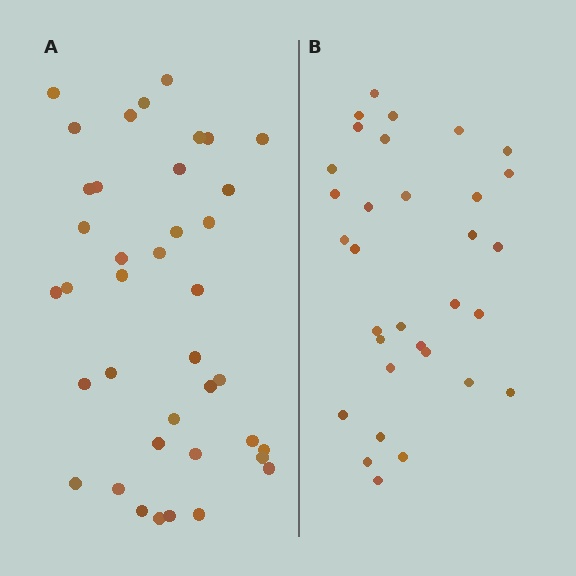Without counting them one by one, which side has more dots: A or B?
Region A (the left region) has more dots.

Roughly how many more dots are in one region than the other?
Region A has roughly 8 or so more dots than region B.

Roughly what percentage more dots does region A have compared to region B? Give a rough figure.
About 20% more.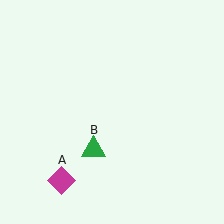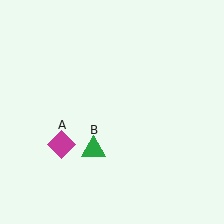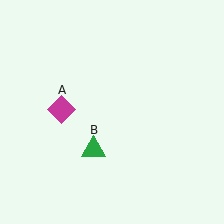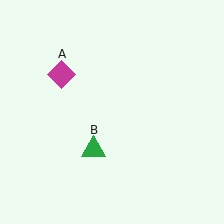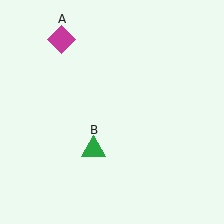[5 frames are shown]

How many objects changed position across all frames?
1 object changed position: magenta diamond (object A).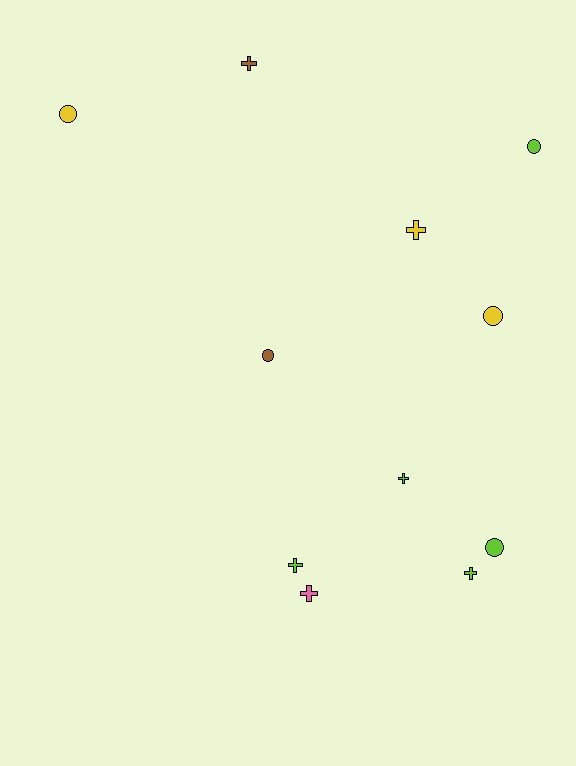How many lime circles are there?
There are 2 lime circles.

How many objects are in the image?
There are 11 objects.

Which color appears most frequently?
Lime, with 5 objects.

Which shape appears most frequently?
Cross, with 6 objects.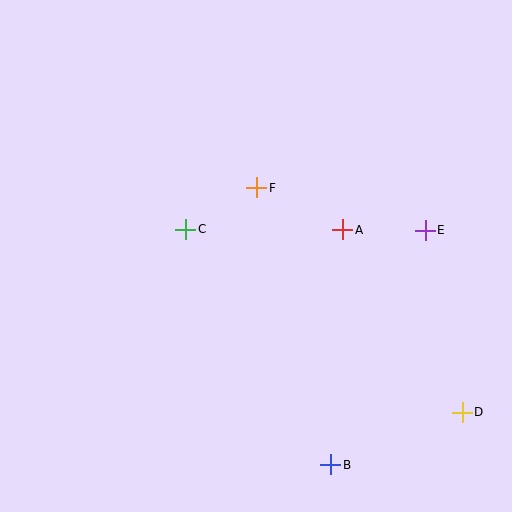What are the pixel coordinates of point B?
Point B is at (331, 465).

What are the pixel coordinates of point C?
Point C is at (186, 229).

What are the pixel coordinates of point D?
Point D is at (462, 412).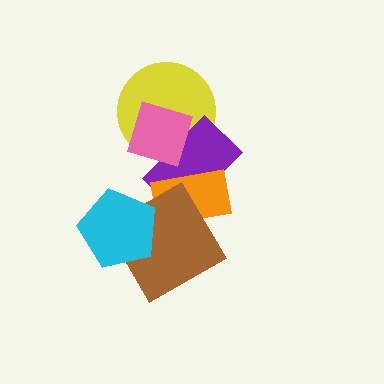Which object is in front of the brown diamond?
The cyan pentagon is in front of the brown diamond.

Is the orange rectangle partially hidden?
Yes, it is partially covered by another shape.